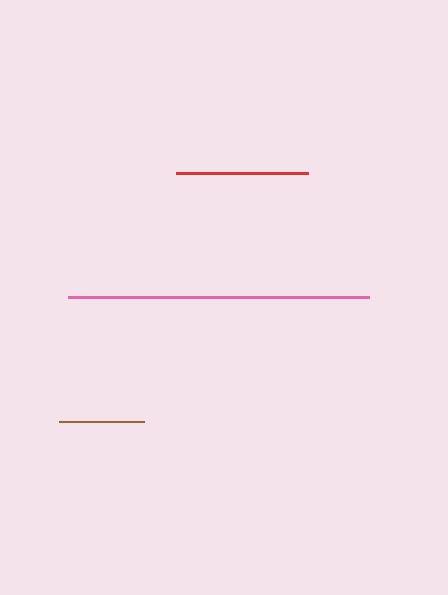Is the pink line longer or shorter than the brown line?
The pink line is longer than the brown line.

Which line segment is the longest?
The pink line is the longest at approximately 301 pixels.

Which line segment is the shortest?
The brown line is the shortest at approximately 85 pixels.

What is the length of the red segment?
The red segment is approximately 132 pixels long.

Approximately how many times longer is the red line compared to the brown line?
The red line is approximately 1.5 times the length of the brown line.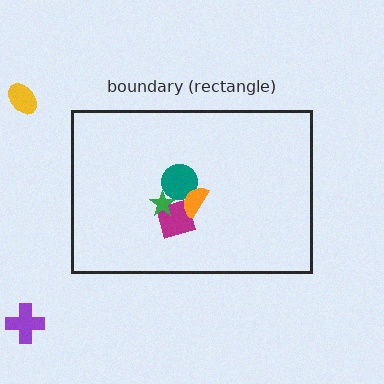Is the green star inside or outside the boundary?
Inside.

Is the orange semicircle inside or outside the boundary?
Inside.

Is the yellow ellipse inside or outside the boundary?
Outside.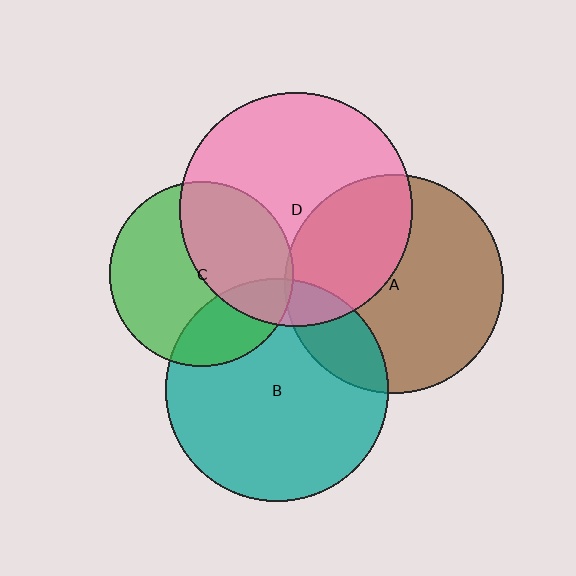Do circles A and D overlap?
Yes.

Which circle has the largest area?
Circle D (pink).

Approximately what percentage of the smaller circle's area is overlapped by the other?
Approximately 35%.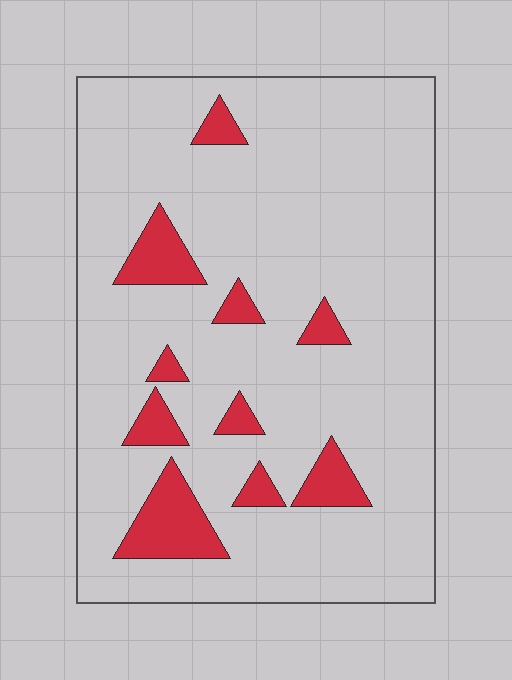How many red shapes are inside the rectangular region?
10.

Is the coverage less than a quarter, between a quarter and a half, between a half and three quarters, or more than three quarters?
Less than a quarter.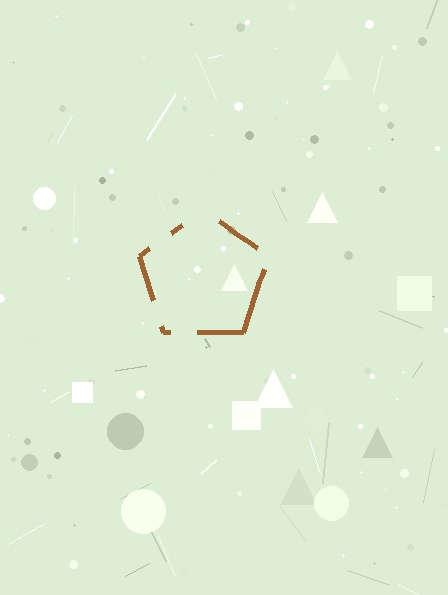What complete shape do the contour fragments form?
The contour fragments form a pentagon.